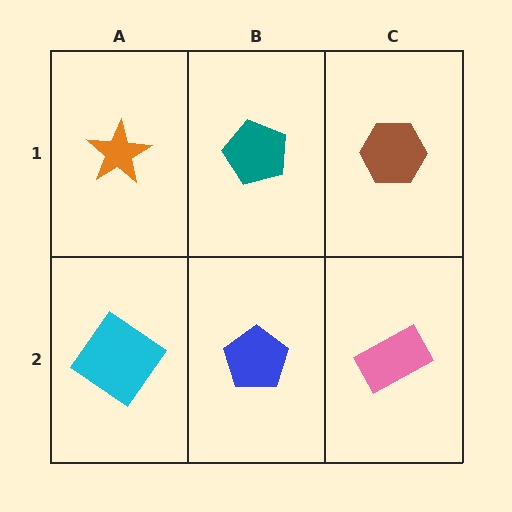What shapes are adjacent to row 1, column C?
A pink rectangle (row 2, column C), a teal pentagon (row 1, column B).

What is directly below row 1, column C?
A pink rectangle.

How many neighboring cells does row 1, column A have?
2.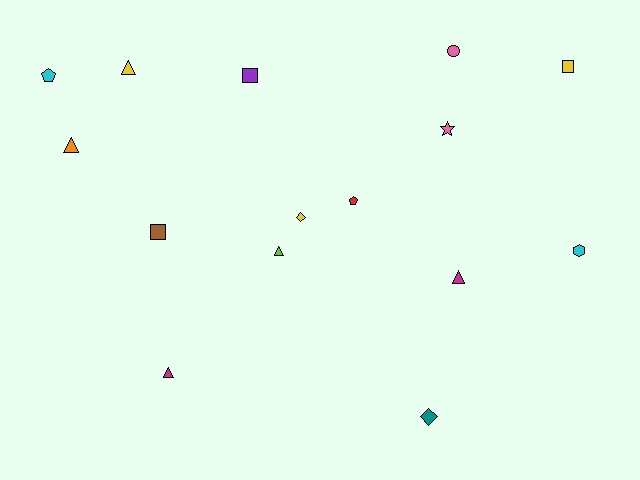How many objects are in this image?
There are 15 objects.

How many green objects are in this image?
There are no green objects.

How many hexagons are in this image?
There is 1 hexagon.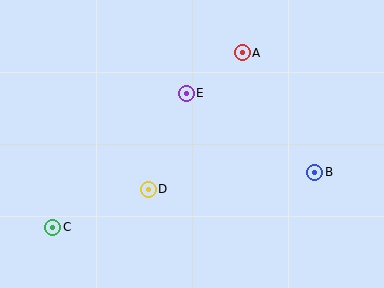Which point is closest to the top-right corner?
Point A is closest to the top-right corner.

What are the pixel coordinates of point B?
Point B is at (315, 172).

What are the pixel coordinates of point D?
Point D is at (148, 189).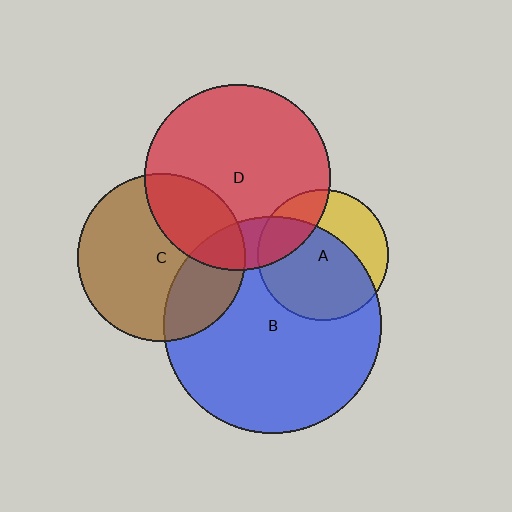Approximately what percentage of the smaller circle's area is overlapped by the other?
Approximately 65%.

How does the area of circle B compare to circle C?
Approximately 1.7 times.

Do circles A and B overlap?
Yes.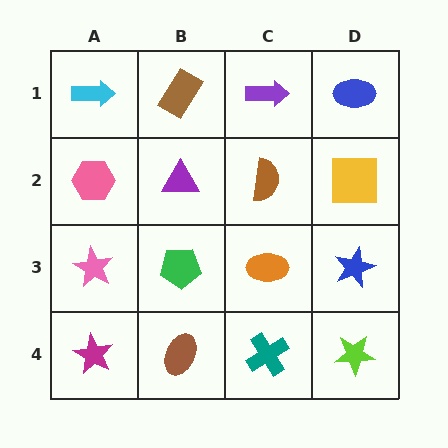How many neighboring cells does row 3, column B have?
4.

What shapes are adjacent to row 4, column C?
An orange ellipse (row 3, column C), a brown ellipse (row 4, column B), a lime star (row 4, column D).